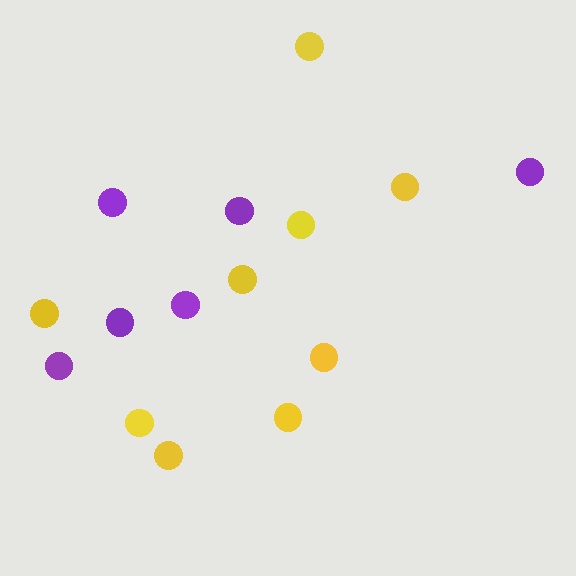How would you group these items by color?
There are 2 groups: one group of purple circles (6) and one group of yellow circles (9).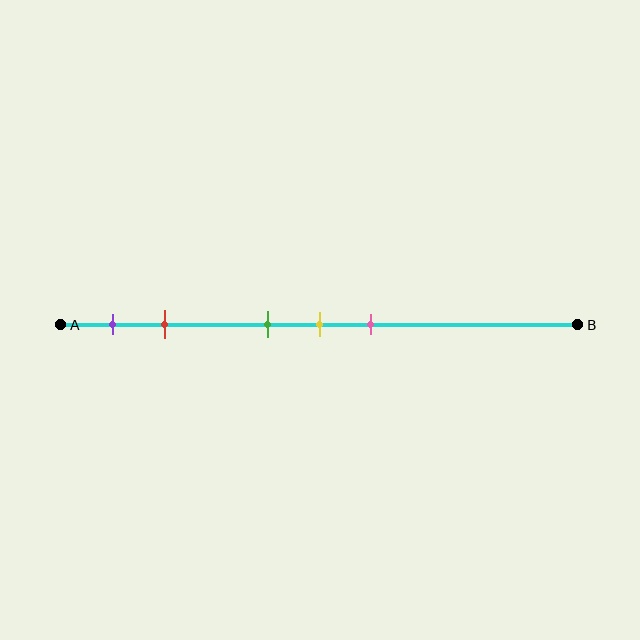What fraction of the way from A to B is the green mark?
The green mark is approximately 40% (0.4) of the way from A to B.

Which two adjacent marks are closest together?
The green and yellow marks are the closest adjacent pair.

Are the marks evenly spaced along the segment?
No, the marks are not evenly spaced.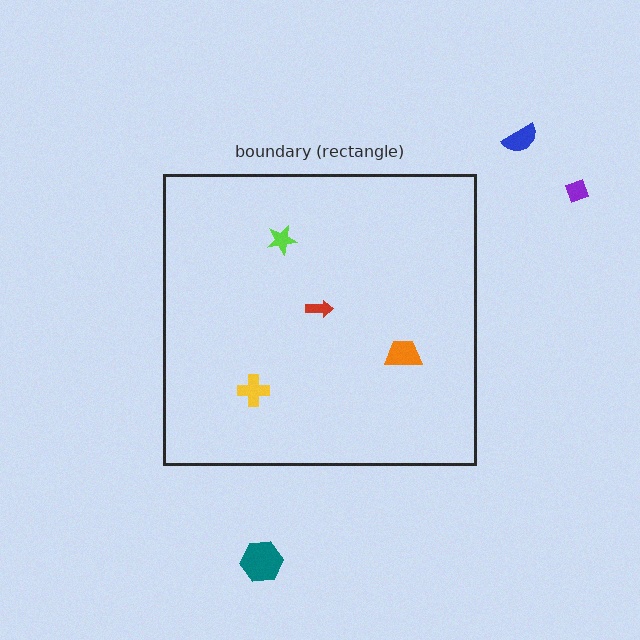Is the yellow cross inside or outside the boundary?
Inside.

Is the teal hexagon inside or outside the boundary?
Outside.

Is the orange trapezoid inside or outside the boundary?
Inside.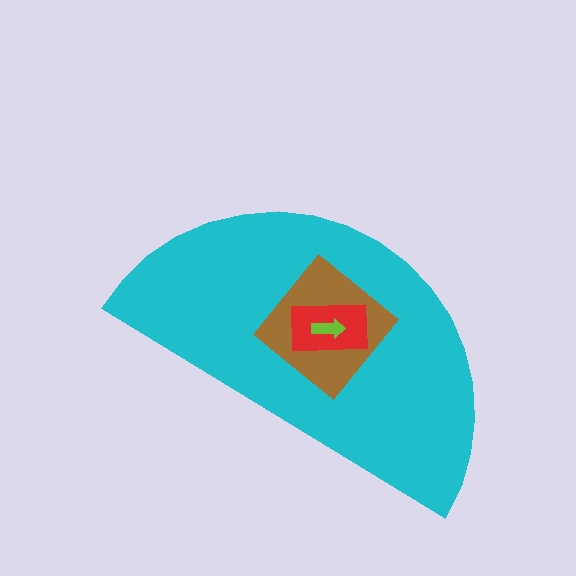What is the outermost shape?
The cyan semicircle.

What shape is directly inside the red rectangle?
The lime arrow.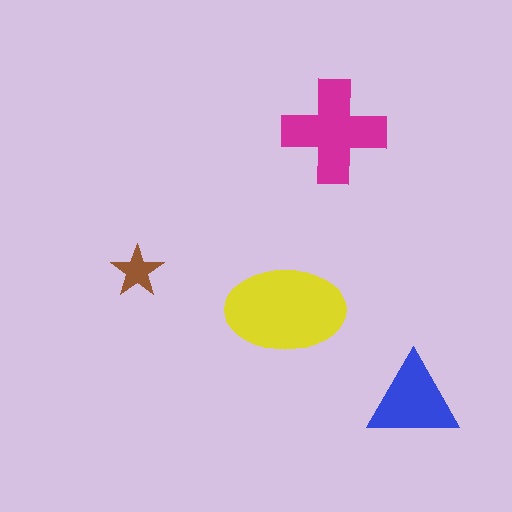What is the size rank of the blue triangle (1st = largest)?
3rd.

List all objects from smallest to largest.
The brown star, the blue triangle, the magenta cross, the yellow ellipse.